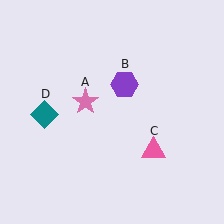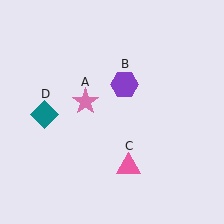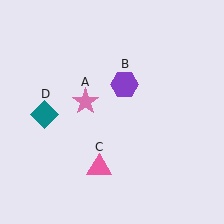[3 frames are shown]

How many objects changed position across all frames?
1 object changed position: pink triangle (object C).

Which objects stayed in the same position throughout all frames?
Pink star (object A) and purple hexagon (object B) and teal diamond (object D) remained stationary.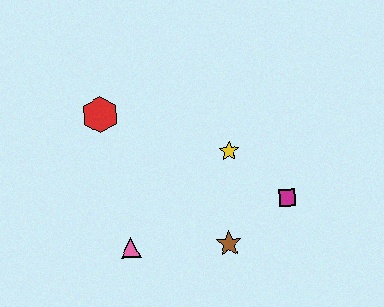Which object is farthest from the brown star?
The red hexagon is farthest from the brown star.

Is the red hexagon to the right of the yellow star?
No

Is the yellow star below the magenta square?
No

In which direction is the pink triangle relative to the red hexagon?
The pink triangle is below the red hexagon.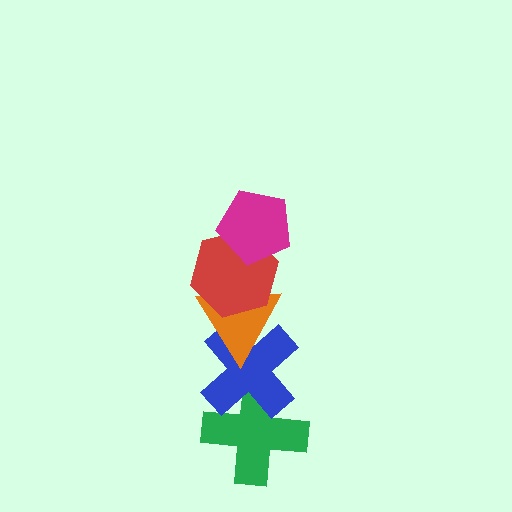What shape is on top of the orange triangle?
The red hexagon is on top of the orange triangle.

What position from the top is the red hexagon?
The red hexagon is 2nd from the top.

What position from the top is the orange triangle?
The orange triangle is 3rd from the top.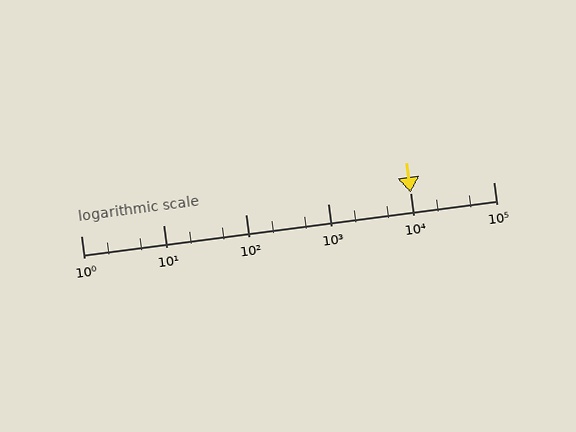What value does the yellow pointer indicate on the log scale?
The pointer indicates approximately 10000.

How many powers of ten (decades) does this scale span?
The scale spans 5 decades, from 1 to 100000.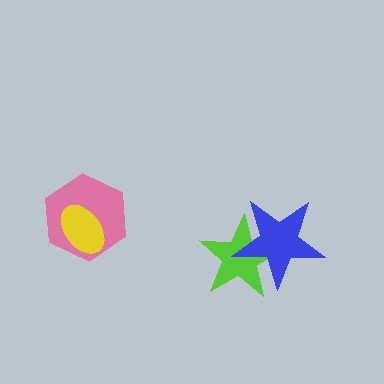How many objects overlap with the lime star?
1 object overlaps with the lime star.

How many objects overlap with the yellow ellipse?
1 object overlaps with the yellow ellipse.